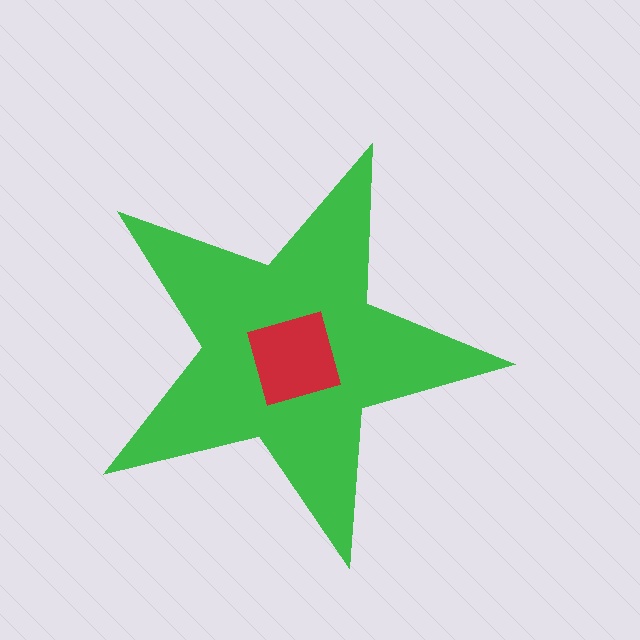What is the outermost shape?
The green star.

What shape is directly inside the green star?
The red square.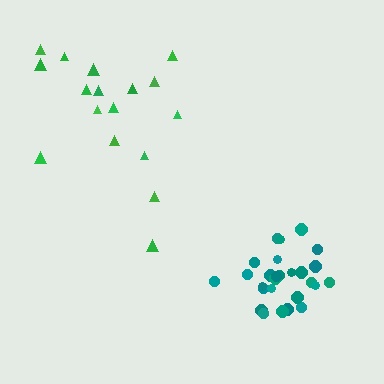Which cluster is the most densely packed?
Teal.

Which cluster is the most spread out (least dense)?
Green.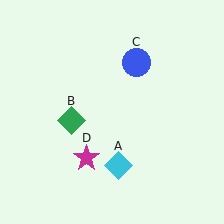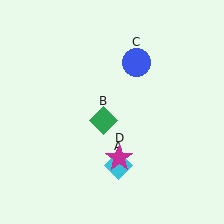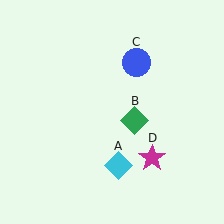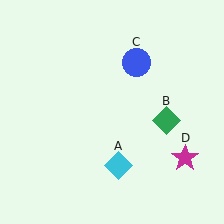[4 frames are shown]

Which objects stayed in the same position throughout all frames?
Cyan diamond (object A) and blue circle (object C) remained stationary.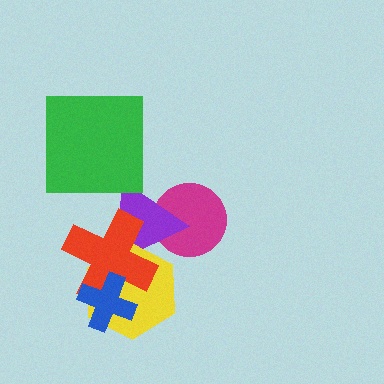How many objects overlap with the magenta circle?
1 object overlaps with the magenta circle.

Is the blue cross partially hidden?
No, no other shape covers it.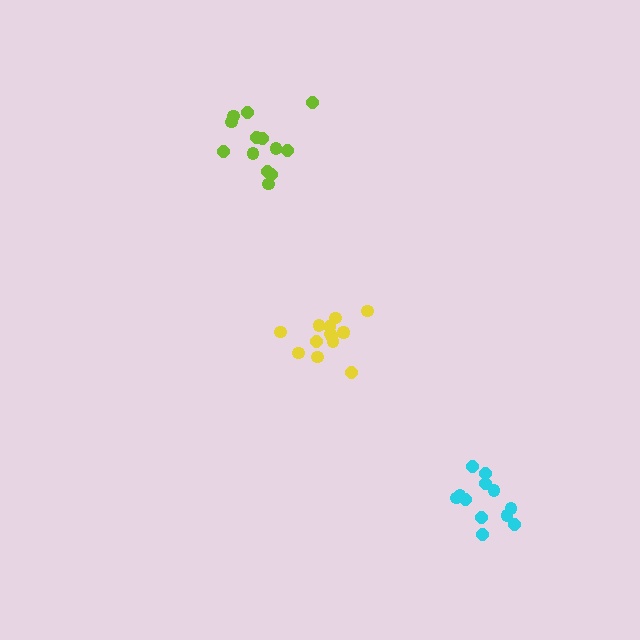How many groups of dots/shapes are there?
There are 3 groups.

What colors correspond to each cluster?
The clusters are colored: cyan, lime, yellow.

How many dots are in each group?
Group 1: 12 dots, Group 2: 13 dots, Group 3: 14 dots (39 total).